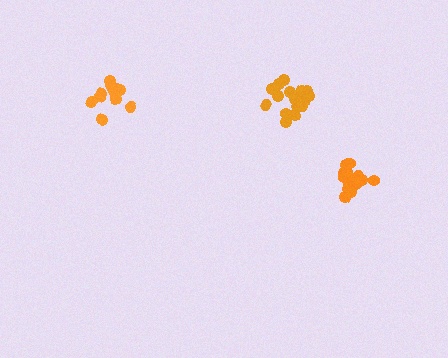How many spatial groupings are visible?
There are 3 spatial groupings.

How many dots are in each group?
Group 1: 15 dots, Group 2: 12 dots, Group 3: 18 dots (45 total).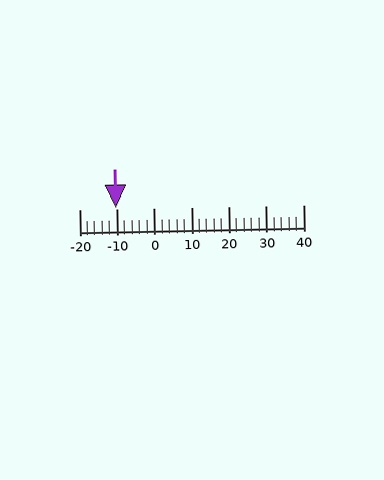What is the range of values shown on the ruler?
The ruler shows values from -20 to 40.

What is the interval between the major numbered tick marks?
The major tick marks are spaced 10 units apart.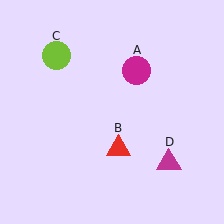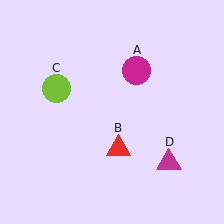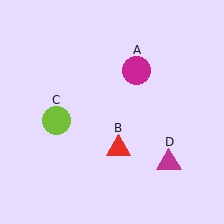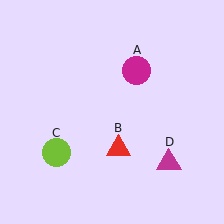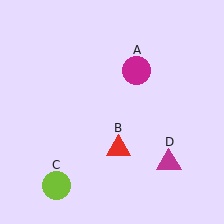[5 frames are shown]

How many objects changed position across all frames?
1 object changed position: lime circle (object C).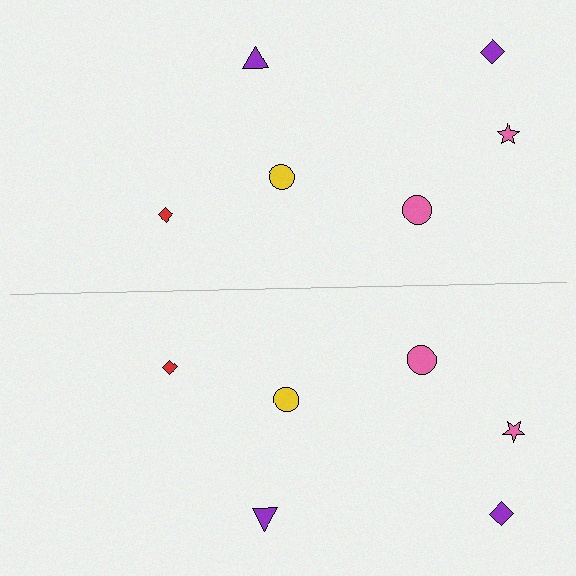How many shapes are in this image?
There are 12 shapes in this image.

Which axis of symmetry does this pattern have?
The pattern has a horizontal axis of symmetry running through the center of the image.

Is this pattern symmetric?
Yes, this pattern has bilateral (reflection) symmetry.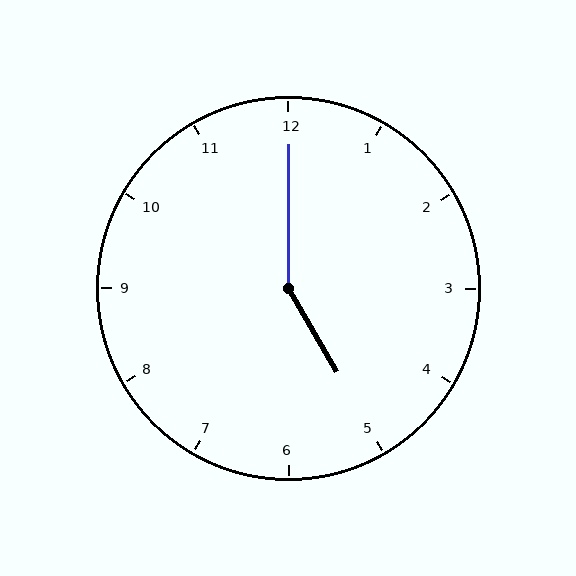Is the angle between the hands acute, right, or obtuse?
It is obtuse.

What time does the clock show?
5:00.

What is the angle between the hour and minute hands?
Approximately 150 degrees.